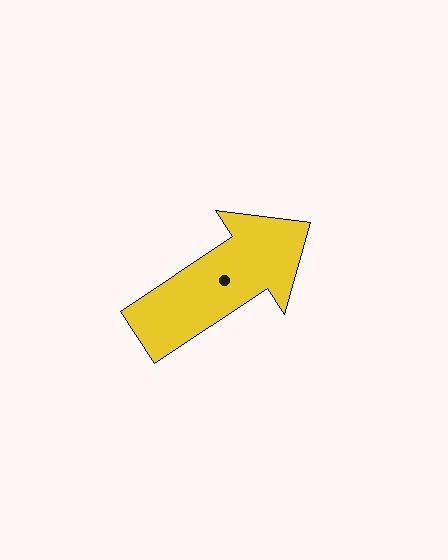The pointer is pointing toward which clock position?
Roughly 2 o'clock.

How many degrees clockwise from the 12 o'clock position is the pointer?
Approximately 56 degrees.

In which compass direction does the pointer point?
Northeast.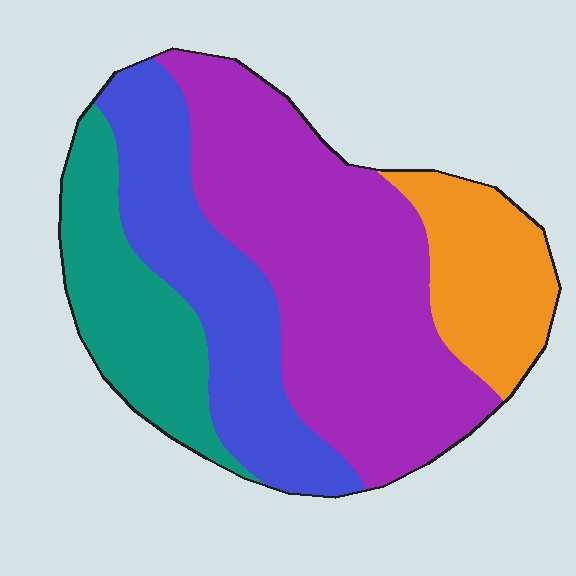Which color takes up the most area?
Purple, at roughly 45%.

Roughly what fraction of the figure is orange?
Orange takes up about one sixth (1/6) of the figure.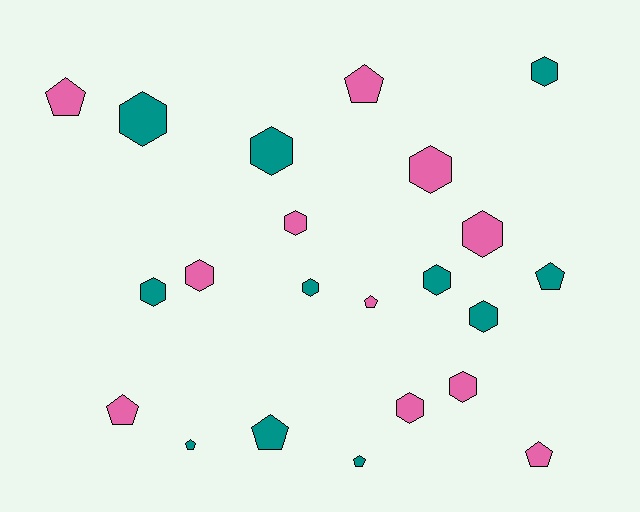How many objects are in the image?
There are 22 objects.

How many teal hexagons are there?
There are 7 teal hexagons.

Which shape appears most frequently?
Hexagon, with 13 objects.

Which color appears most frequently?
Teal, with 11 objects.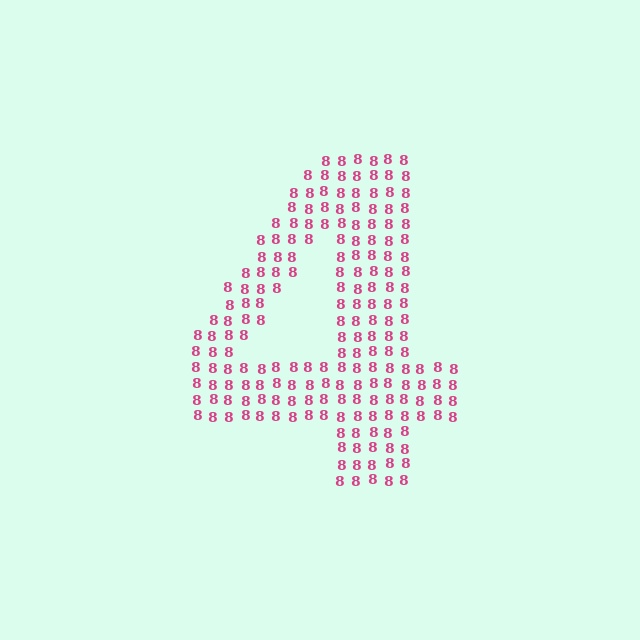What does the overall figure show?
The overall figure shows the digit 4.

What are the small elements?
The small elements are digit 8's.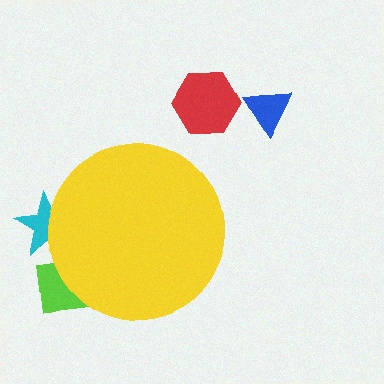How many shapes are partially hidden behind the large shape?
2 shapes are partially hidden.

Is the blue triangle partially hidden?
No, the blue triangle is fully visible.